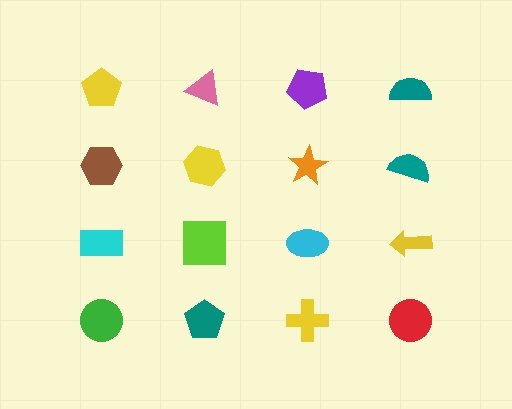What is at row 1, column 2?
A pink triangle.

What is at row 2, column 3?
An orange star.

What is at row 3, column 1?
A cyan rectangle.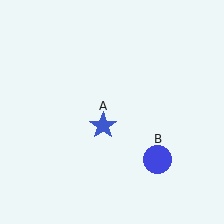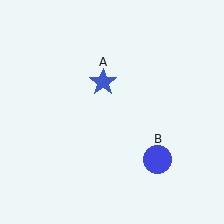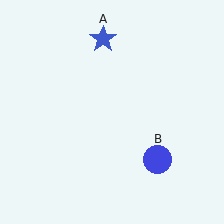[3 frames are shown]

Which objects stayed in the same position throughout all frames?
Blue circle (object B) remained stationary.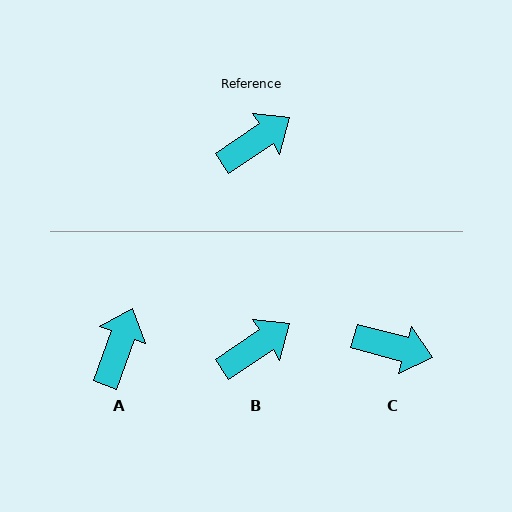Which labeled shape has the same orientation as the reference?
B.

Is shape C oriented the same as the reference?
No, it is off by about 49 degrees.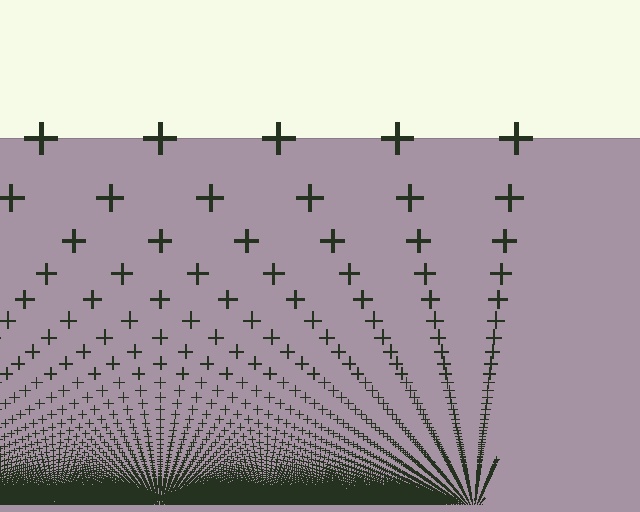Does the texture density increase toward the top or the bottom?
Density increases toward the bottom.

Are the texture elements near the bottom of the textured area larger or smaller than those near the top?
Smaller. The gradient is inverted — elements near the bottom are smaller and denser.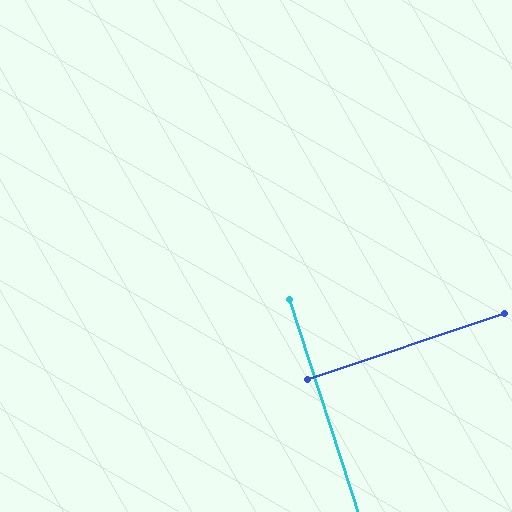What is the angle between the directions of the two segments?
Approximately 89 degrees.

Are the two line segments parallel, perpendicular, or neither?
Perpendicular — they meet at approximately 89°.